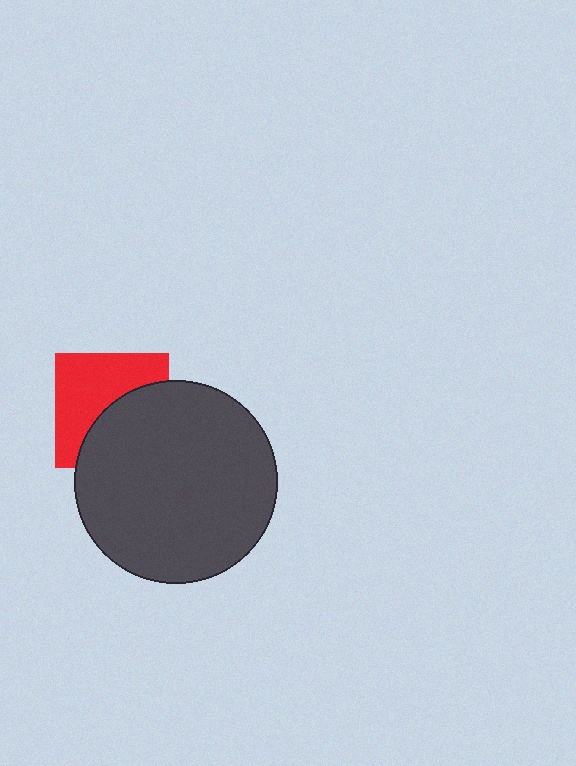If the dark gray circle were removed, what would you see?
You would see the complete red square.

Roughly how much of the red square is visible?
About half of it is visible (roughly 53%).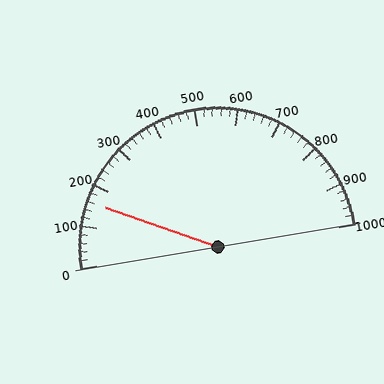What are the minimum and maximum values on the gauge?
The gauge ranges from 0 to 1000.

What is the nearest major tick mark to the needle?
The nearest major tick mark is 200.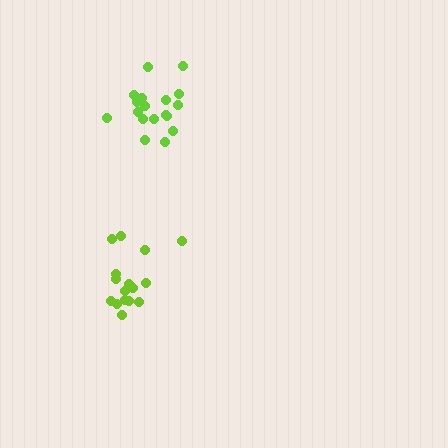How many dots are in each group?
Group 1: 18 dots, Group 2: 16 dots (34 total).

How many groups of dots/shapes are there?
There are 2 groups.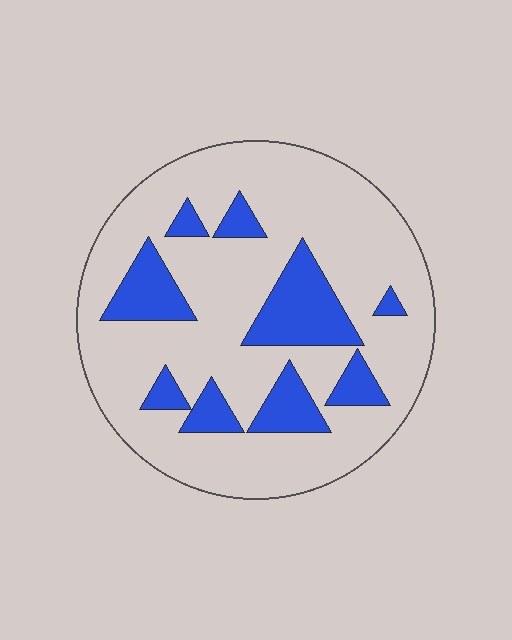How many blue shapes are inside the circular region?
9.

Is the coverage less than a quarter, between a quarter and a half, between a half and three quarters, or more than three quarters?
Less than a quarter.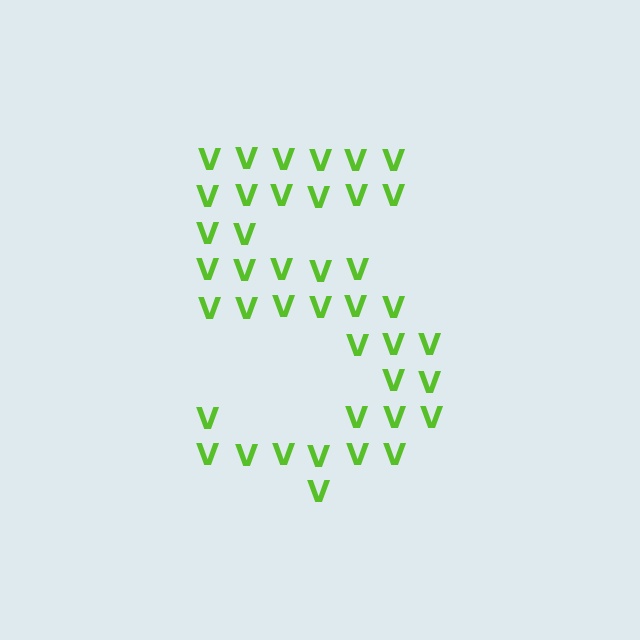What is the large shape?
The large shape is the digit 5.